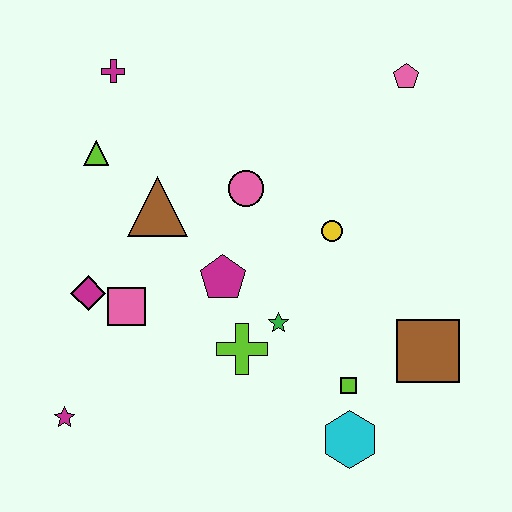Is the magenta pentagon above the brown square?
Yes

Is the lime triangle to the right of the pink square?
No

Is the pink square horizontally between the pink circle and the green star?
No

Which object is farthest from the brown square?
The magenta cross is farthest from the brown square.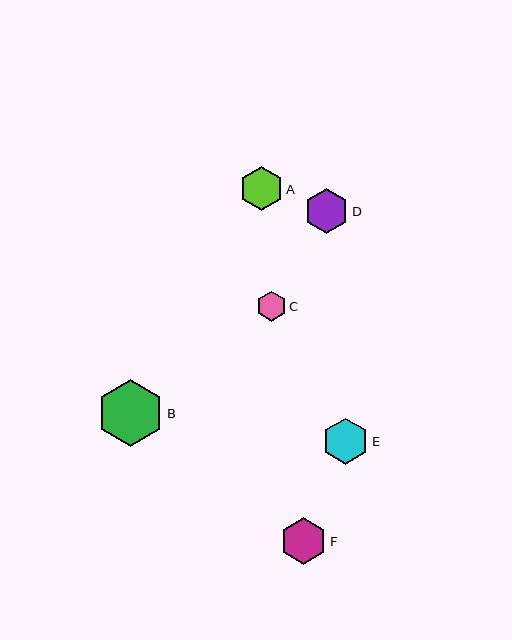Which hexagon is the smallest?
Hexagon C is the smallest with a size of approximately 29 pixels.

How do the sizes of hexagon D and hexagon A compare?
Hexagon D and hexagon A are approximately the same size.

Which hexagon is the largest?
Hexagon B is the largest with a size of approximately 67 pixels.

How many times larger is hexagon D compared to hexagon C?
Hexagon D is approximately 1.5 times the size of hexagon C.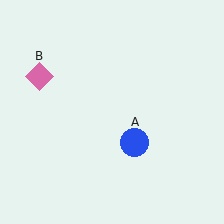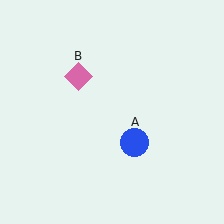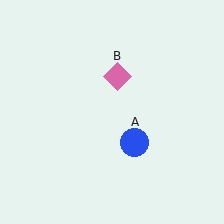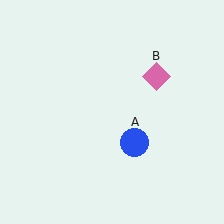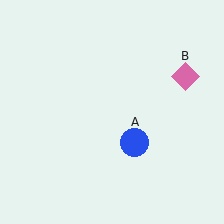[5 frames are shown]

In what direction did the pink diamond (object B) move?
The pink diamond (object B) moved right.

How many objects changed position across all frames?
1 object changed position: pink diamond (object B).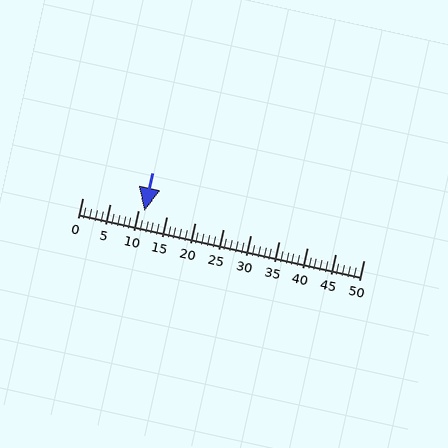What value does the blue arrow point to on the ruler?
The blue arrow points to approximately 11.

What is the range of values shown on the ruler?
The ruler shows values from 0 to 50.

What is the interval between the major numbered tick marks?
The major tick marks are spaced 5 units apart.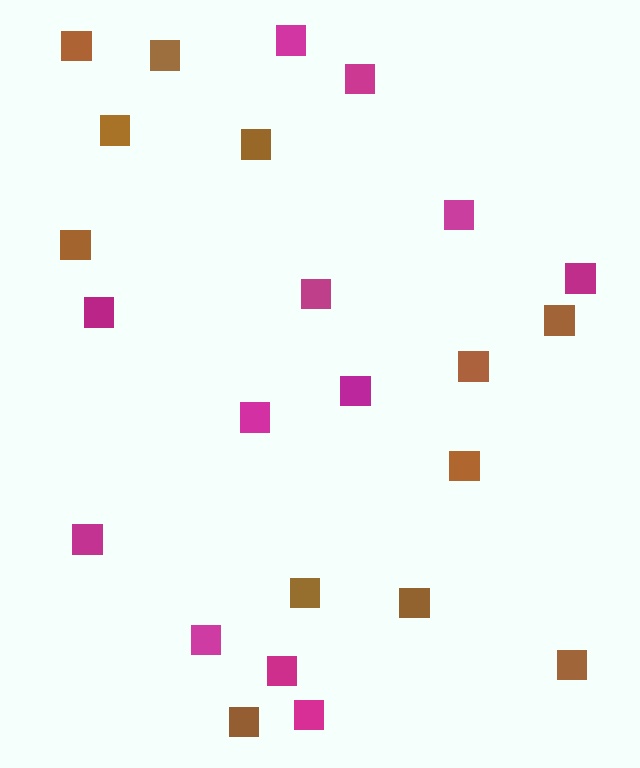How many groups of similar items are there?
There are 2 groups: one group of magenta squares (12) and one group of brown squares (12).